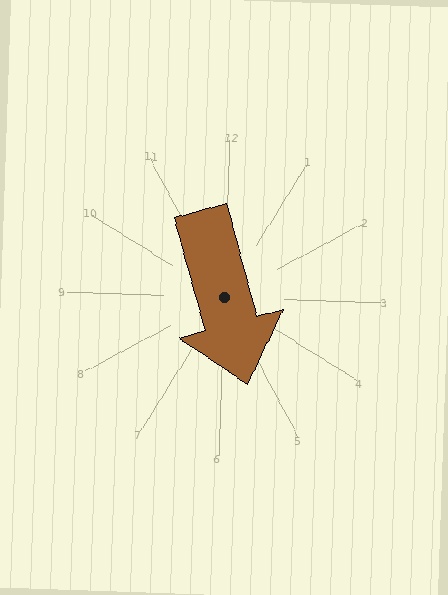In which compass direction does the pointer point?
South.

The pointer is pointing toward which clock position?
Roughly 5 o'clock.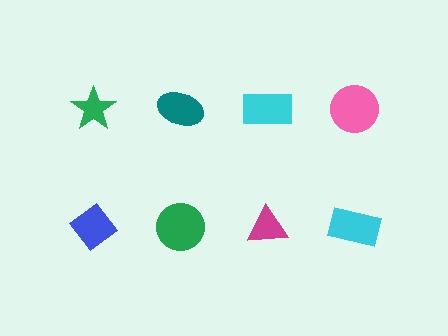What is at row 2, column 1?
A blue diamond.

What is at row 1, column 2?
A teal ellipse.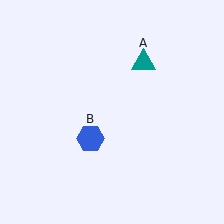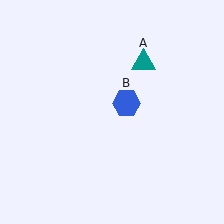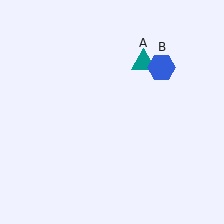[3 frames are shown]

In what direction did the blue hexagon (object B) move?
The blue hexagon (object B) moved up and to the right.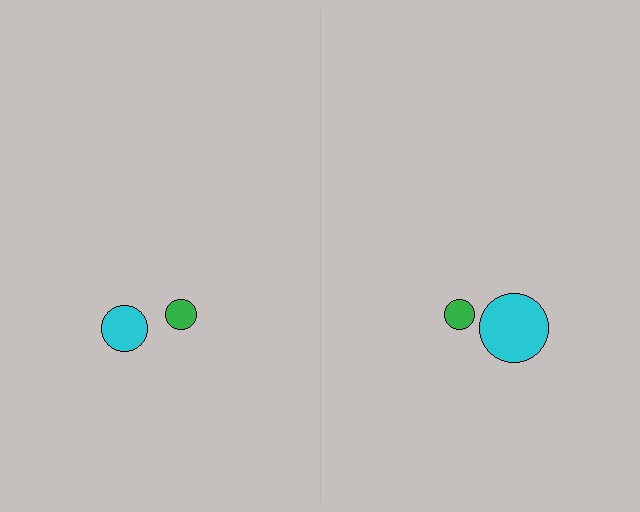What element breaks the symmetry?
The cyan circle on the right side has a different size than its mirror counterpart.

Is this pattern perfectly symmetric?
No, the pattern is not perfectly symmetric. The cyan circle on the right side has a different size than its mirror counterpart.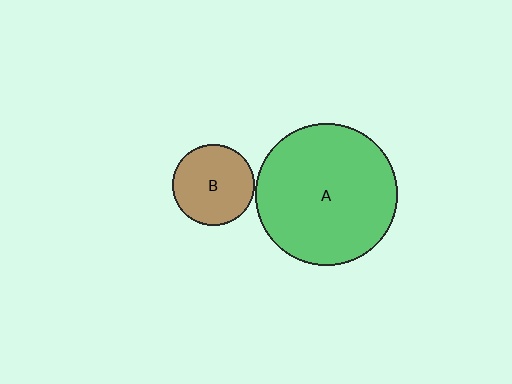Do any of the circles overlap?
No, none of the circles overlap.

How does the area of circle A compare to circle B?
Approximately 3.0 times.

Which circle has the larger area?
Circle A (green).